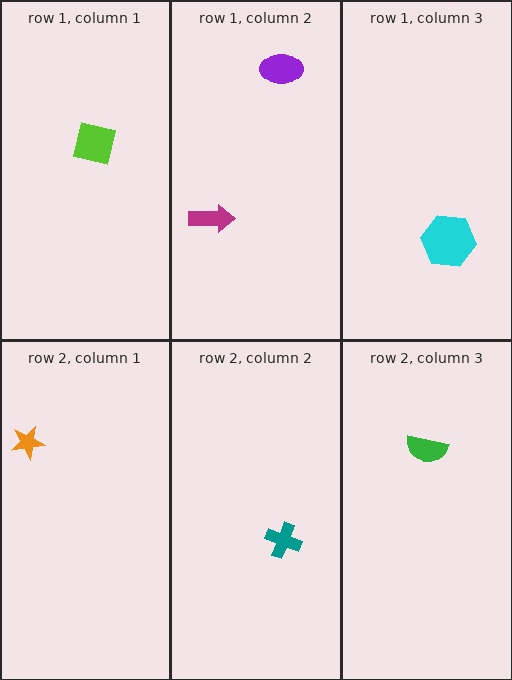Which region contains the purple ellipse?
The row 1, column 2 region.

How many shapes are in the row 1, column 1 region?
1.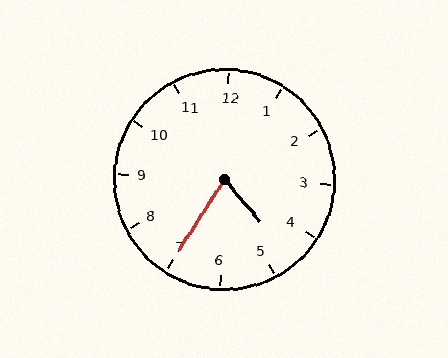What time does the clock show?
4:35.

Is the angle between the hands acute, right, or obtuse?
It is acute.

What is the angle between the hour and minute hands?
Approximately 72 degrees.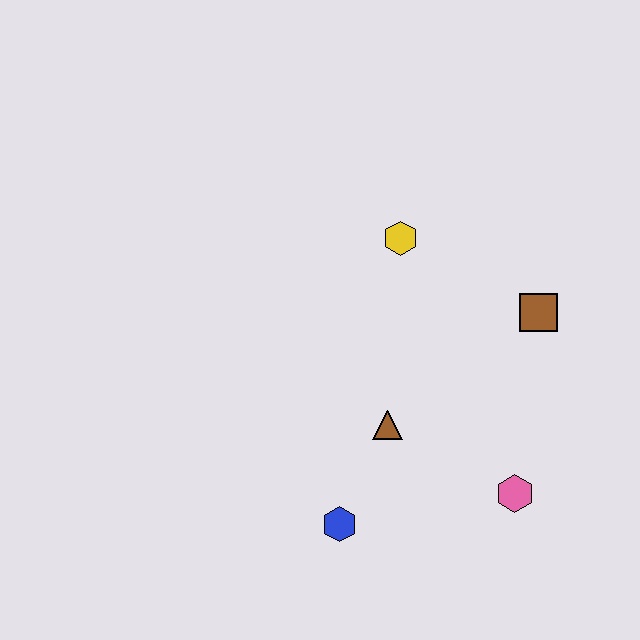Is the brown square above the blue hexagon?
Yes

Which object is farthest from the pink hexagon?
The yellow hexagon is farthest from the pink hexagon.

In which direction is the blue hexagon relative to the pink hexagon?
The blue hexagon is to the left of the pink hexagon.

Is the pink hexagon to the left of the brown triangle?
No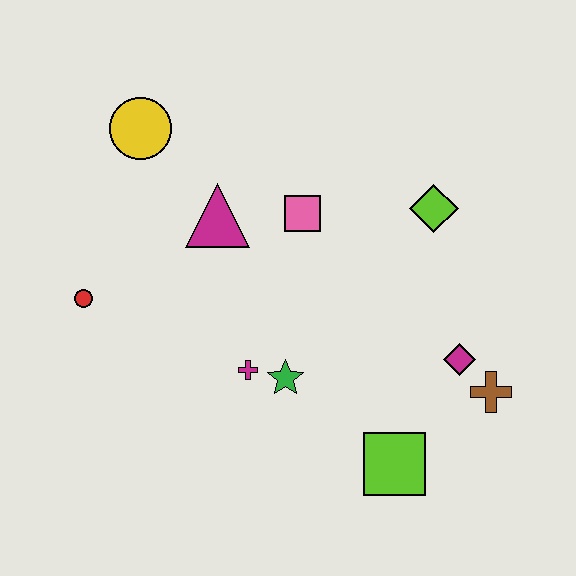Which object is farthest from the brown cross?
The yellow circle is farthest from the brown cross.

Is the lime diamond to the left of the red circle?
No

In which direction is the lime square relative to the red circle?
The lime square is to the right of the red circle.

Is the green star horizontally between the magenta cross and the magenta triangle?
No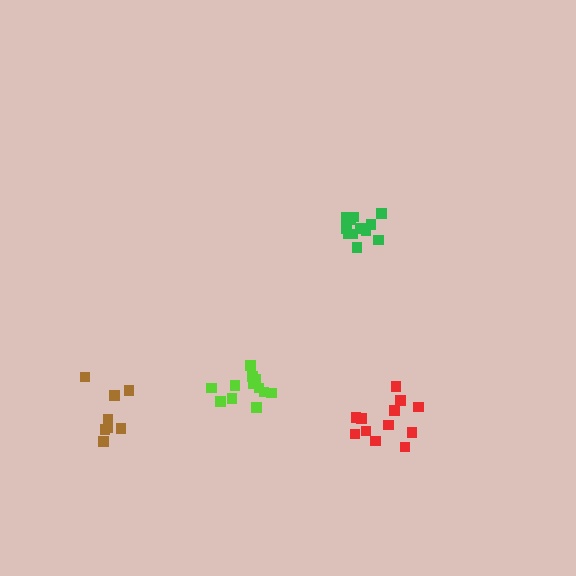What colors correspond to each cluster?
The clusters are colored: lime, brown, green, red.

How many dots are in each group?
Group 1: 12 dots, Group 2: 8 dots, Group 3: 12 dots, Group 4: 12 dots (44 total).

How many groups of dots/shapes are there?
There are 4 groups.